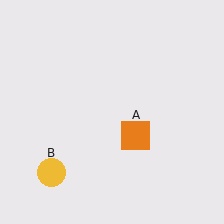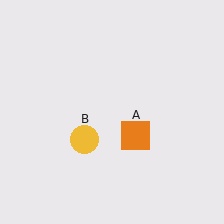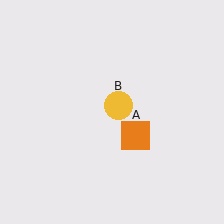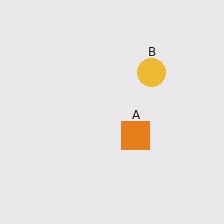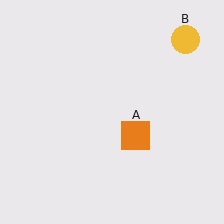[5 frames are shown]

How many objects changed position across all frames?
1 object changed position: yellow circle (object B).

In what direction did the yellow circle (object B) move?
The yellow circle (object B) moved up and to the right.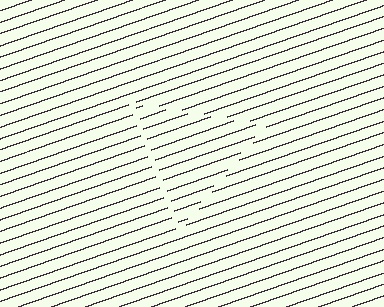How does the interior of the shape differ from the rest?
The interior of the shape contains the same grating, shifted by half a period — the contour is defined by the phase discontinuity where line-ends from the inner and outer gratings abut.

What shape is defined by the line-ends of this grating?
An illusory triangle. The interior of the shape contains the same grating, shifted by half a period — the contour is defined by the phase discontinuity where line-ends from the inner and outer gratings abut.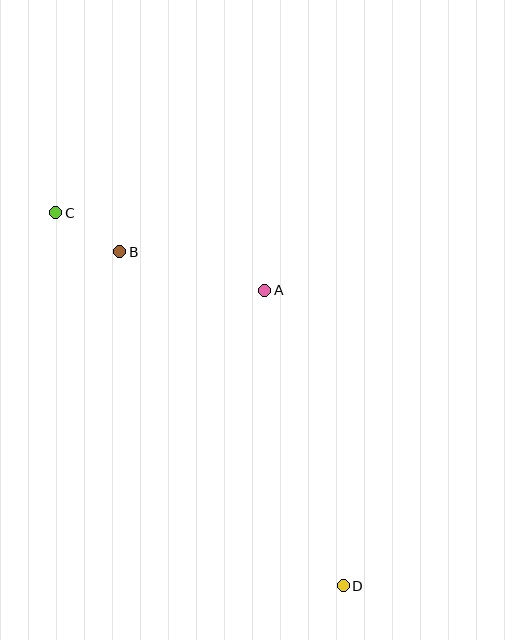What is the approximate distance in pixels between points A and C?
The distance between A and C is approximately 223 pixels.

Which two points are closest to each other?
Points B and C are closest to each other.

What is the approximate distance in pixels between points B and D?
The distance between B and D is approximately 402 pixels.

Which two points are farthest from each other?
Points C and D are farthest from each other.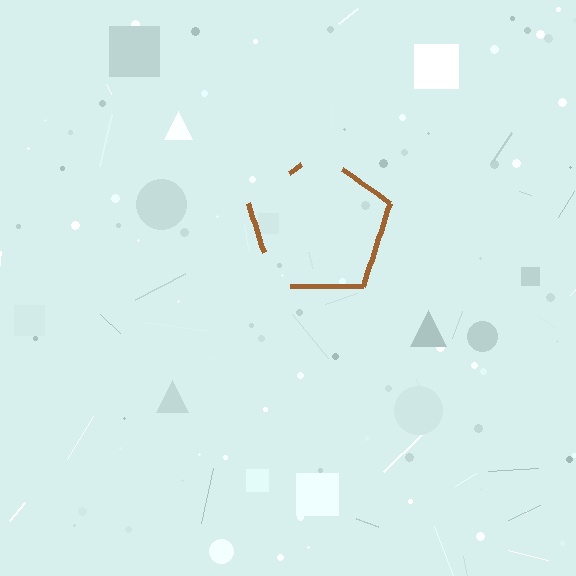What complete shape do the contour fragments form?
The contour fragments form a pentagon.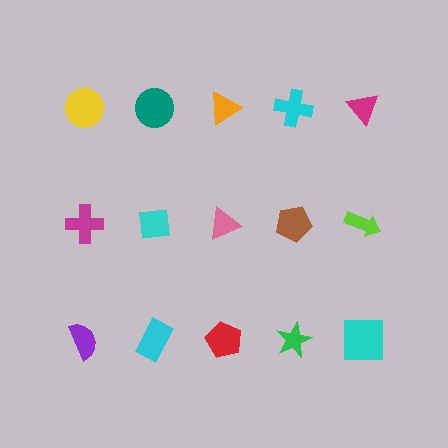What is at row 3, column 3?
A red pentagon.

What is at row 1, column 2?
A teal circle.